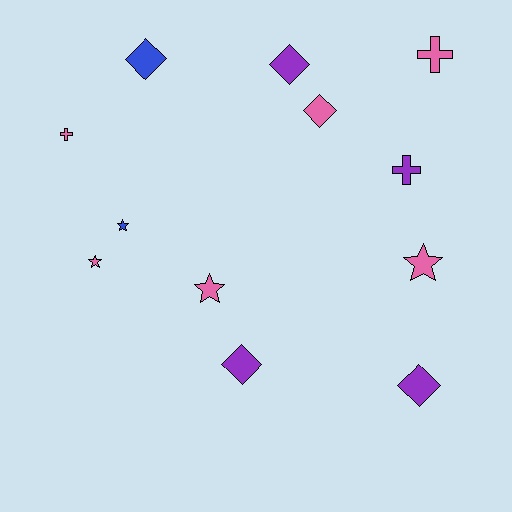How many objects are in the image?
There are 12 objects.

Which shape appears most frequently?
Diamond, with 5 objects.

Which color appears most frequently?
Pink, with 6 objects.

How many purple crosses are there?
There is 1 purple cross.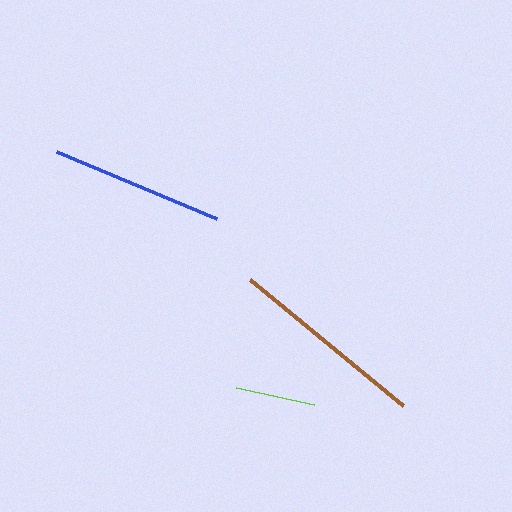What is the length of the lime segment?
The lime segment is approximately 79 pixels long.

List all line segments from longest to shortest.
From longest to shortest: brown, blue, lime.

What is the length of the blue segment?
The blue segment is approximately 173 pixels long.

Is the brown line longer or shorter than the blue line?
The brown line is longer than the blue line.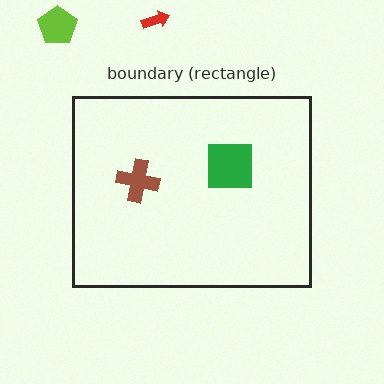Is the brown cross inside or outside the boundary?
Inside.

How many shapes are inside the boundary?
2 inside, 2 outside.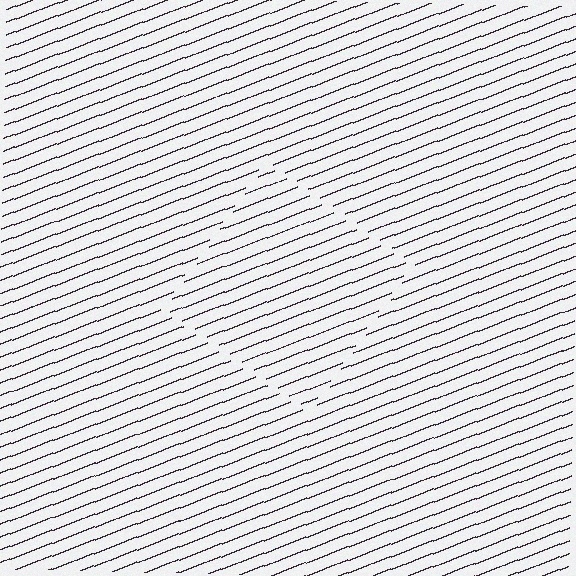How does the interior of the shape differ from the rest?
The interior of the shape contains the same grating, shifted by half a period — the contour is defined by the phase discontinuity where line-ends from the inner and outer gratings abut.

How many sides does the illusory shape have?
4 sides — the line-ends trace a square.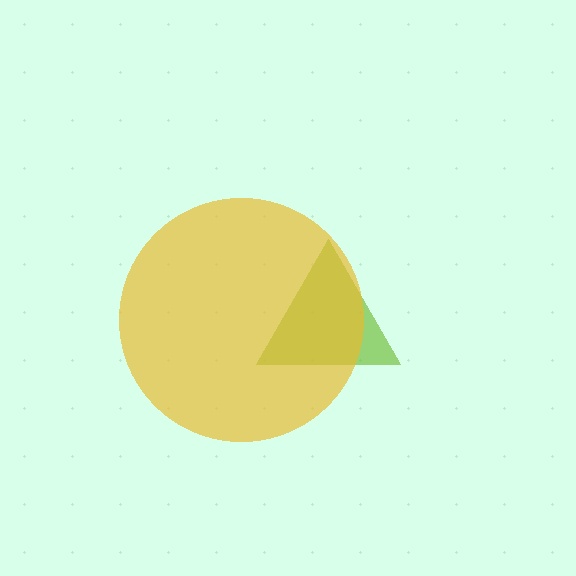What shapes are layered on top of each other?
The layered shapes are: a lime triangle, a yellow circle.